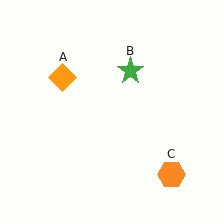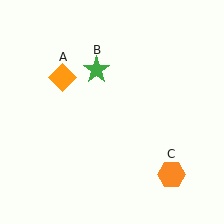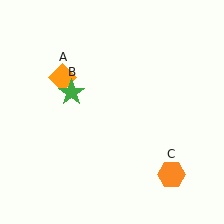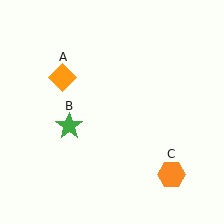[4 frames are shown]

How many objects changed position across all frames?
1 object changed position: green star (object B).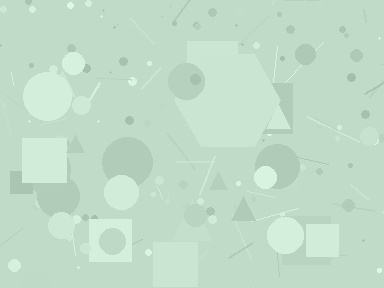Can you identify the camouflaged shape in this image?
The camouflaged shape is a hexagon.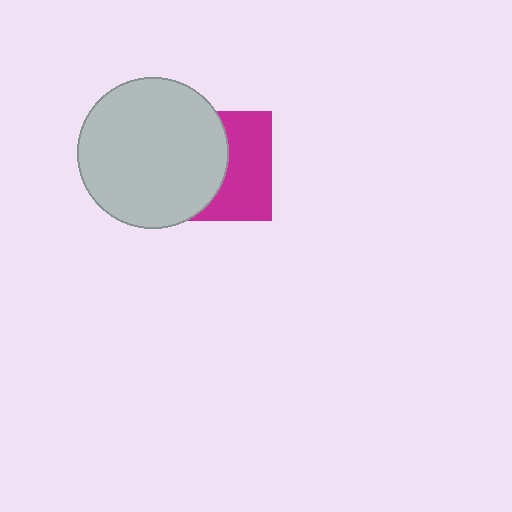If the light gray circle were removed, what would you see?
You would see the complete magenta square.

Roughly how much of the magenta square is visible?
About half of it is visible (roughly 47%).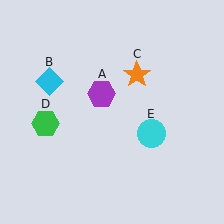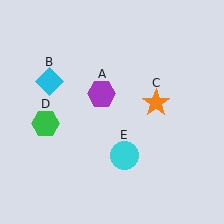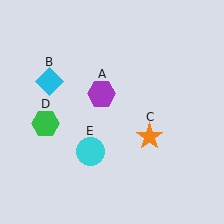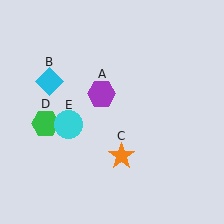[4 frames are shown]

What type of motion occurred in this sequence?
The orange star (object C), cyan circle (object E) rotated clockwise around the center of the scene.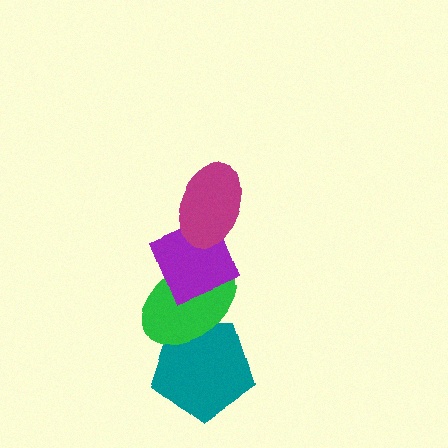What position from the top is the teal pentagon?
The teal pentagon is 4th from the top.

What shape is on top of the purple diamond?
The magenta ellipse is on top of the purple diamond.